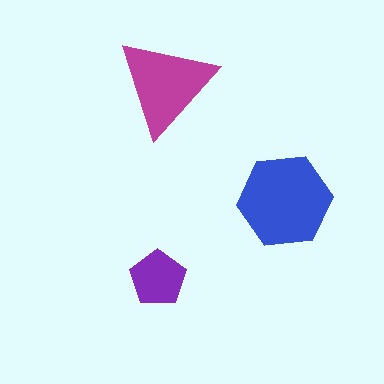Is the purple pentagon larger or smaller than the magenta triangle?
Smaller.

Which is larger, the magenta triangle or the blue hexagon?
The blue hexagon.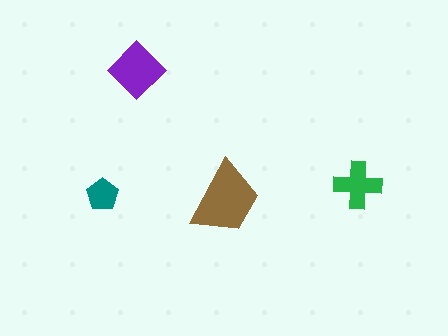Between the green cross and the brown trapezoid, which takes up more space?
The brown trapezoid.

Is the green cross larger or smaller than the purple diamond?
Smaller.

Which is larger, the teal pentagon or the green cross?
The green cross.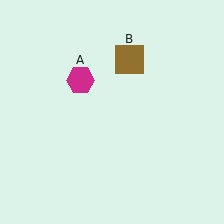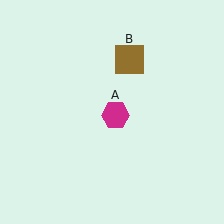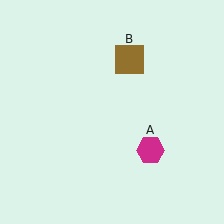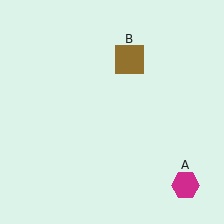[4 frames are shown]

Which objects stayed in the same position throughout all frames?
Brown square (object B) remained stationary.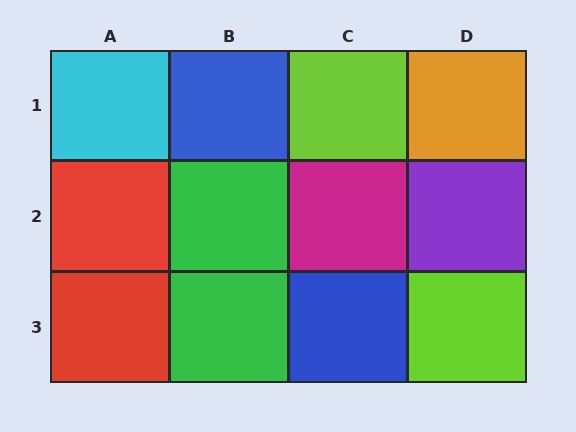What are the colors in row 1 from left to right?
Cyan, blue, lime, orange.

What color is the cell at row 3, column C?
Blue.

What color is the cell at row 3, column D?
Lime.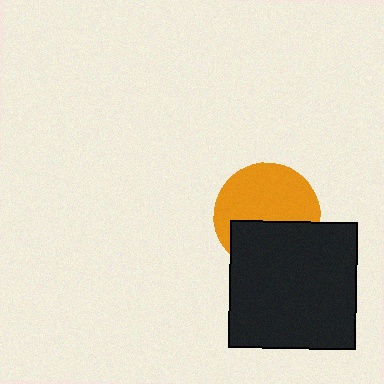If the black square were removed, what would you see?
You would see the complete orange circle.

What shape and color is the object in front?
The object in front is a black square.